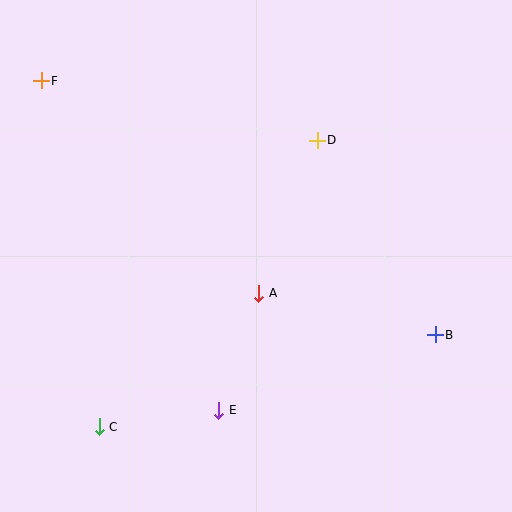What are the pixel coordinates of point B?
Point B is at (435, 335).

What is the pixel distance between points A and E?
The distance between A and E is 124 pixels.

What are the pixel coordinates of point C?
Point C is at (99, 427).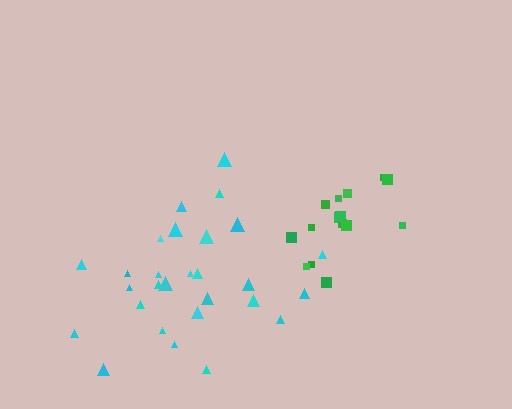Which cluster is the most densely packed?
Green.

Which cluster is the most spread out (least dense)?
Cyan.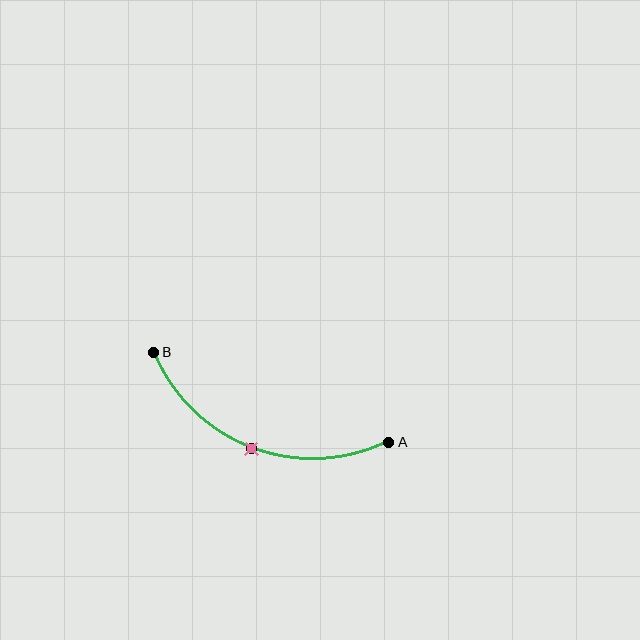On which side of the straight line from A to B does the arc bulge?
The arc bulges below the straight line connecting A and B.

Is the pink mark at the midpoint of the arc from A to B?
Yes. The pink mark lies on the arc at equal arc-length from both A and B — it is the arc midpoint.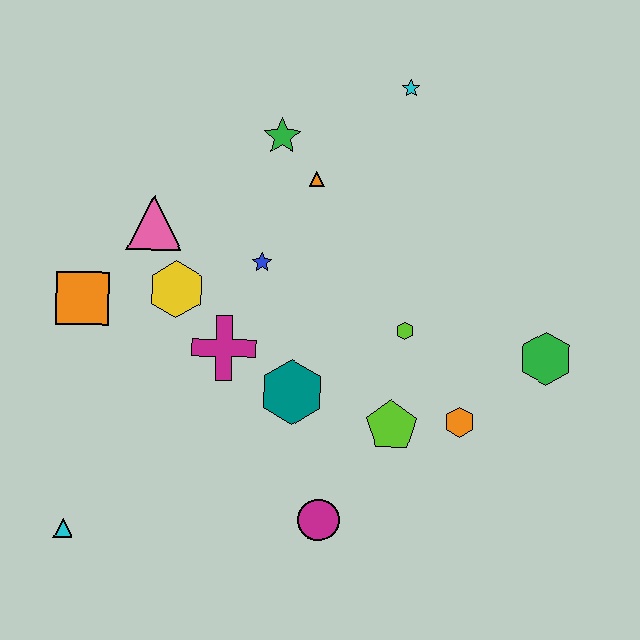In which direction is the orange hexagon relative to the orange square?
The orange hexagon is to the right of the orange square.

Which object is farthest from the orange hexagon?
The cyan triangle is farthest from the orange hexagon.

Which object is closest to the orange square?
The yellow hexagon is closest to the orange square.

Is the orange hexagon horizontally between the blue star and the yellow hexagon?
No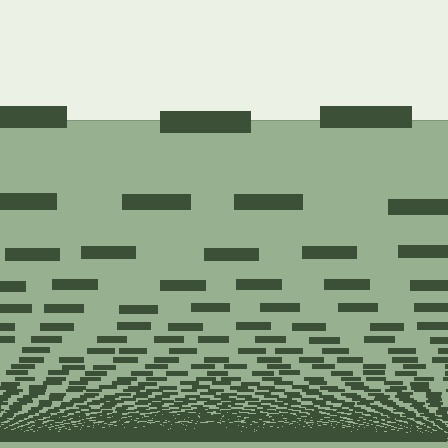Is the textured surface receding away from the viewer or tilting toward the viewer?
The surface appears to tilt toward the viewer. Texture elements get larger and sparser toward the top.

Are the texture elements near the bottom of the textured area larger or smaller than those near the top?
Smaller. The gradient is inverted — elements near the bottom are smaller and denser.